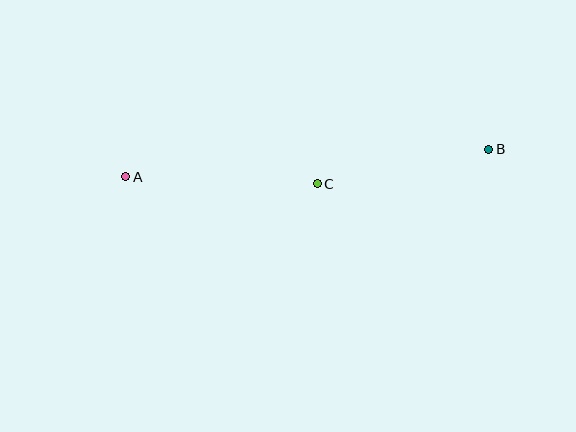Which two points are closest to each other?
Points B and C are closest to each other.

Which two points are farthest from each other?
Points A and B are farthest from each other.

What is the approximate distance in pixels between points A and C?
The distance between A and C is approximately 192 pixels.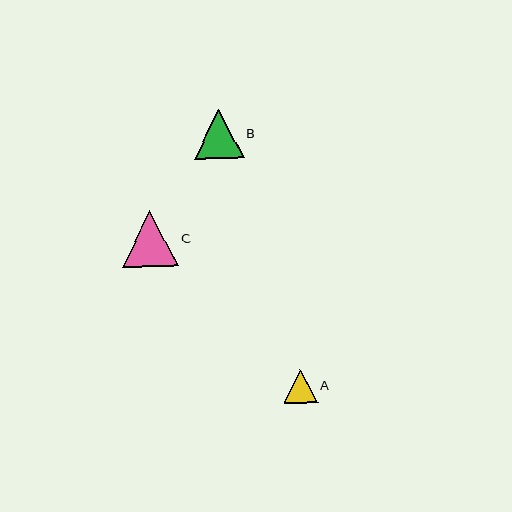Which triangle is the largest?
Triangle C is the largest with a size of approximately 56 pixels.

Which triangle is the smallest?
Triangle A is the smallest with a size of approximately 34 pixels.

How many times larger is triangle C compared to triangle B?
Triangle C is approximately 1.1 times the size of triangle B.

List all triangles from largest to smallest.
From largest to smallest: C, B, A.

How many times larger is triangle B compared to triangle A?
Triangle B is approximately 1.4 times the size of triangle A.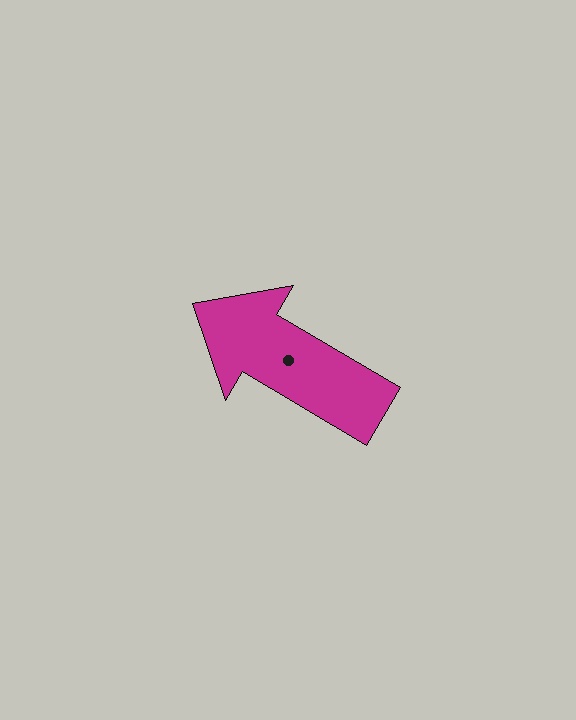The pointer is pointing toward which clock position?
Roughly 10 o'clock.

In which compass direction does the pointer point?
Northwest.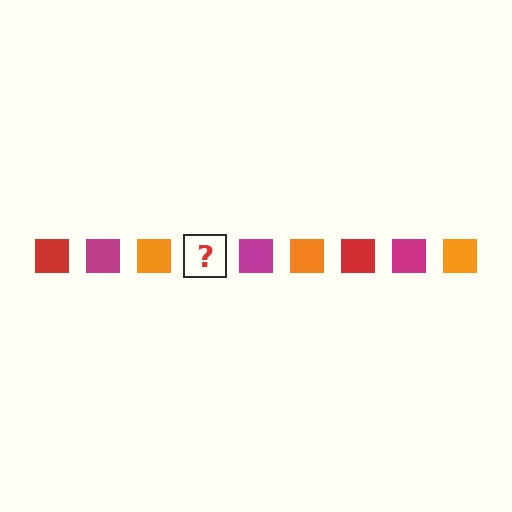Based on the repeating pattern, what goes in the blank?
The blank should be a red square.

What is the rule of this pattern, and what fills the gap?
The rule is that the pattern cycles through red, magenta, orange squares. The gap should be filled with a red square.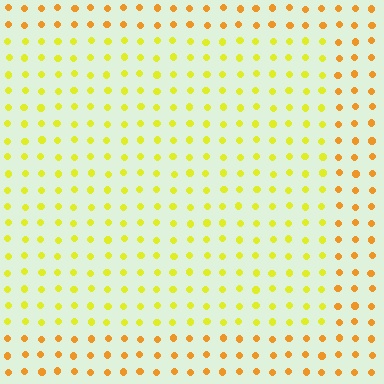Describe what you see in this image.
The image is filled with small orange elements in a uniform arrangement. A rectangle-shaped region is visible where the elements are tinted to a slightly different hue, forming a subtle color boundary.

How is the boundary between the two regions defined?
The boundary is defined purely by a slight shift in hue (about 31 degrees). Spacing, size, and orientation are identical on both sides.